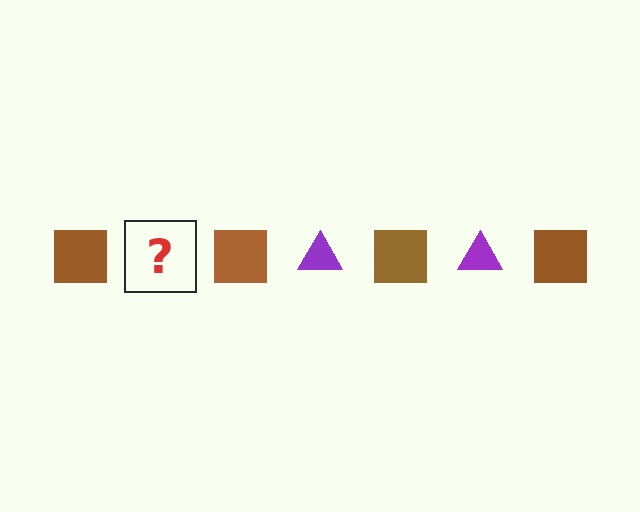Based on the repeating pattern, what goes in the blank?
The blank should be a purple triangle.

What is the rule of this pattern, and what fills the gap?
The rule is that the pattern alternates between brown square and purple triangle. The gap should be filled with a purple triangle.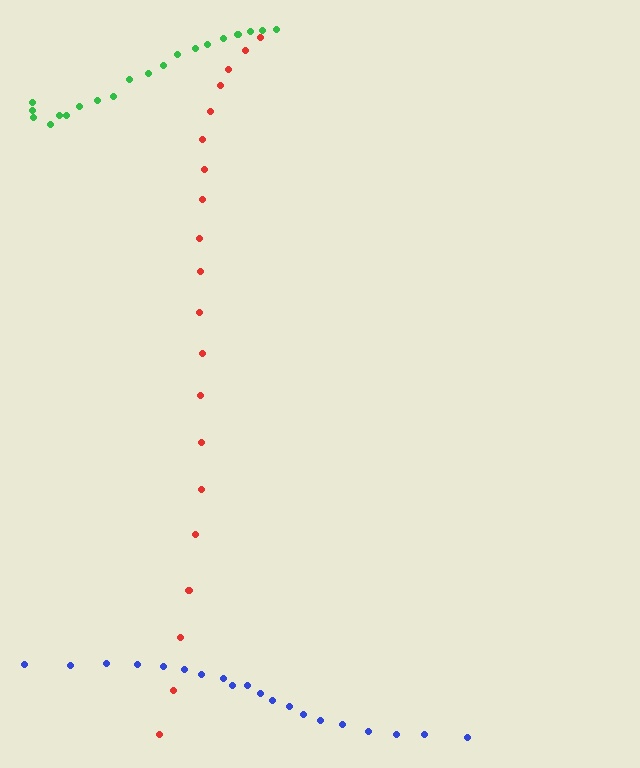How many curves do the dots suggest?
There are 3 distinct paths.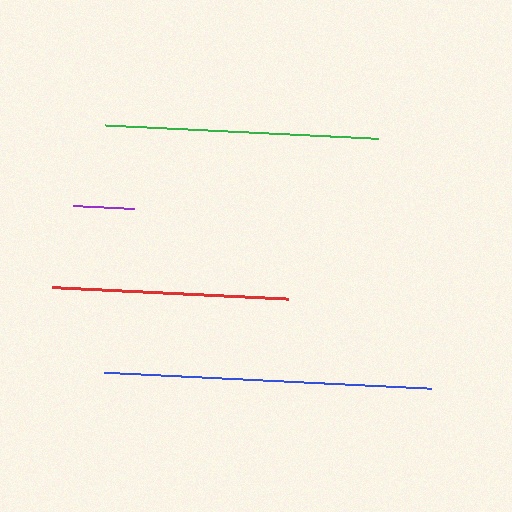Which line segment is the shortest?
The purple line is the shortest at approximately 61 pixels.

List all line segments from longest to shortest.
From longest to shortest: blue, green, red, purple.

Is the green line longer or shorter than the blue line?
The blue line is longer than the green line.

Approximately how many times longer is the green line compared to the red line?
The green line is approximately 1.2 times the length of the red line.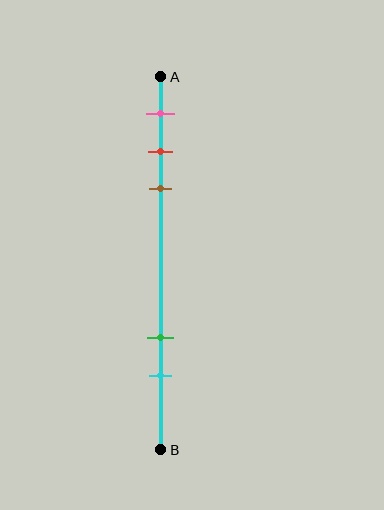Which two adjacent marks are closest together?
The red and brown marks are the closest adjacent pair.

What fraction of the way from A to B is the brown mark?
The brown mark is approximately 30% (0.3) of the way from A to B.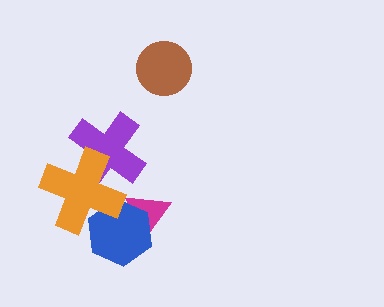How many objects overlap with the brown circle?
0 objects overlap with the brown circle.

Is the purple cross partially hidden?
Yes, it is partially covered by another shape.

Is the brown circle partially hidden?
No, no other shape covers it.